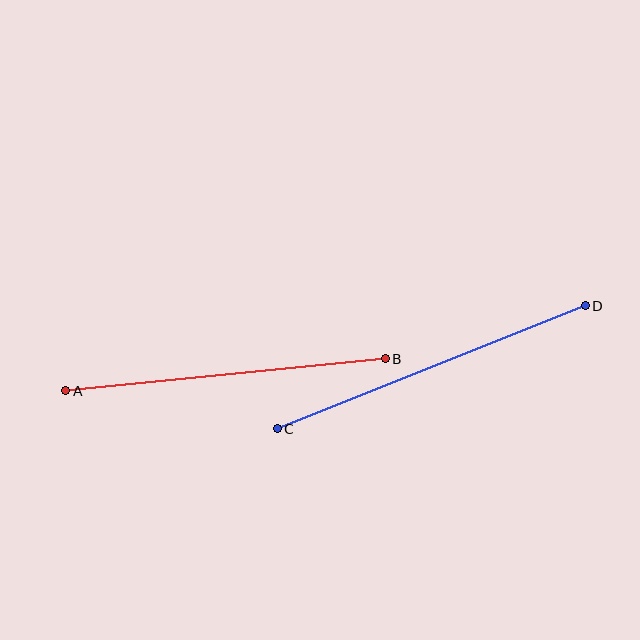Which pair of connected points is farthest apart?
Points C and D are farthest apart.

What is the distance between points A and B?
The distance is approximately 321 pixels.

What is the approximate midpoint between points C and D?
The midpoint is at approximately (431, 367) pixels.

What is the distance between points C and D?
The distance is approximately 332 pixels.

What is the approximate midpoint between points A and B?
The midpoint is at approximately (225, 375) pixels.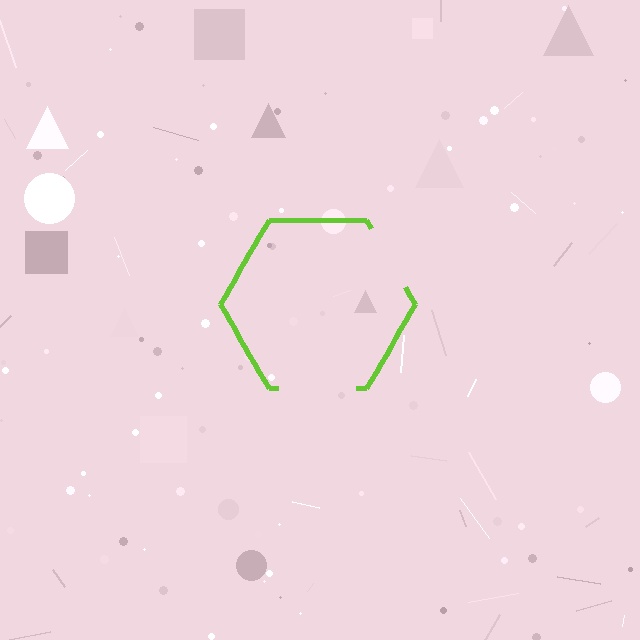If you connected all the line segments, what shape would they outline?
They would outline a hexagon.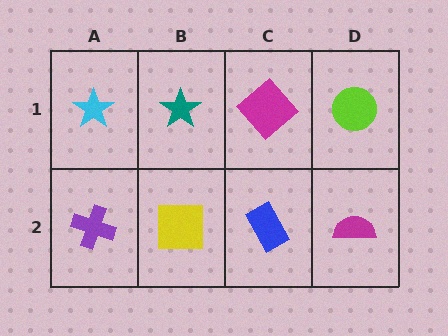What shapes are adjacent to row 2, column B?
A teal star (row 1, column B), a purple cross (row 2, column A), a blue rectangle (row 2, column C).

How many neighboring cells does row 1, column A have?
2.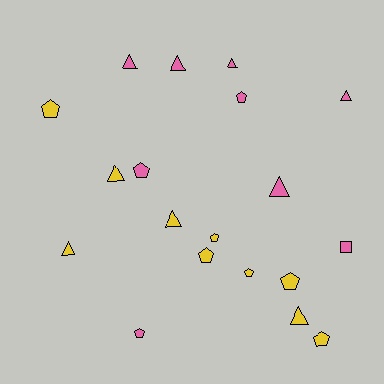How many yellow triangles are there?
There are 4 yellow triangles.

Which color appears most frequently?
Yellow, with 10 objects.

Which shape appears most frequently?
Triangle, with 9 objects.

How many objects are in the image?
There are 19 objects.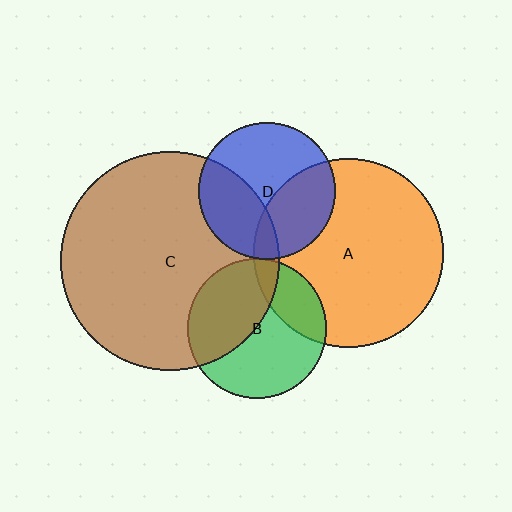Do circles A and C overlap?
Yes.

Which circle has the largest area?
Circle C (brown).